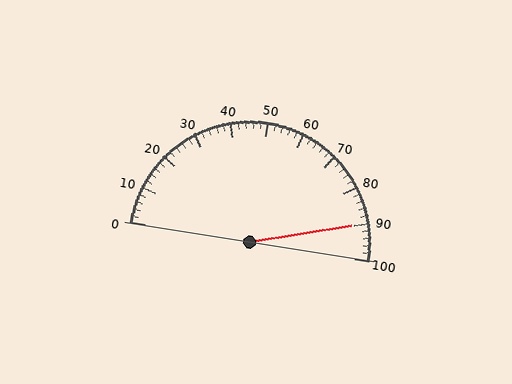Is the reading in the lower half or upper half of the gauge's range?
The reading is in the upper half of the range (0 to 100).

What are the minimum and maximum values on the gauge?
The gauge ranges from 0 to 100.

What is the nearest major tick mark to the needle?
The nearest major tick mark is 90.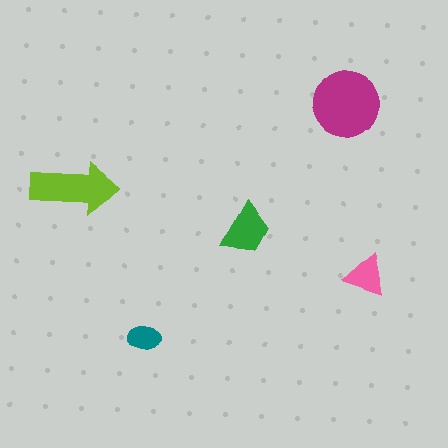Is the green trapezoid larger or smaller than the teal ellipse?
Larger.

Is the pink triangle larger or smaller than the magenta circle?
Smaller.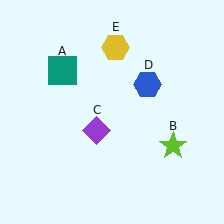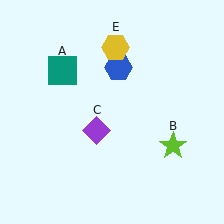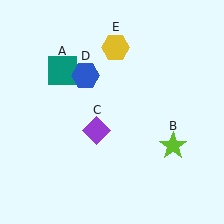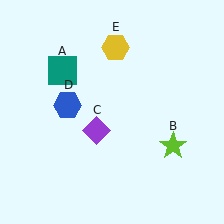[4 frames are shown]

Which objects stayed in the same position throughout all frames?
Teal square (object A) and lime star (object B) and purple diamond (object C) and yellow hexagon (object E) remained stationary.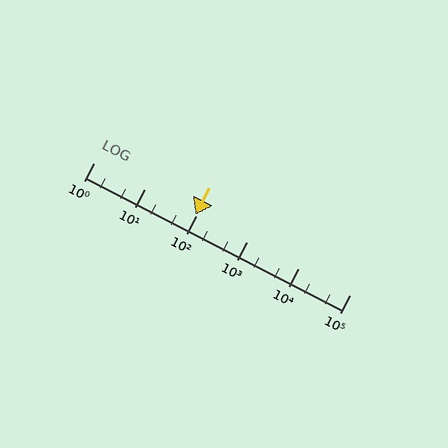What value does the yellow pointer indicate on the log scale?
The pointer indicates approximately 97.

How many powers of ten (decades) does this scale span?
The scale spans 5 decades, from 1 to 100000.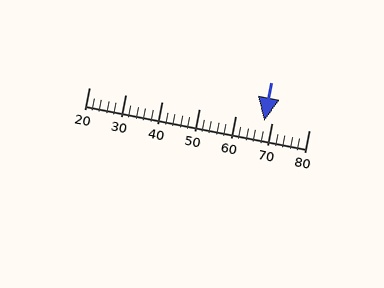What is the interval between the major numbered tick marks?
The major tick marks are spaced 10 units apart.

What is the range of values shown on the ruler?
The ruler shows values from 20 to 80.